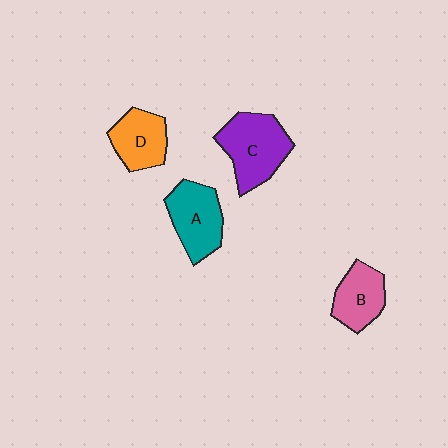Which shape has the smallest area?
Shape B (pink).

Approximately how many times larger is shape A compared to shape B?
Approximately 1.2 times.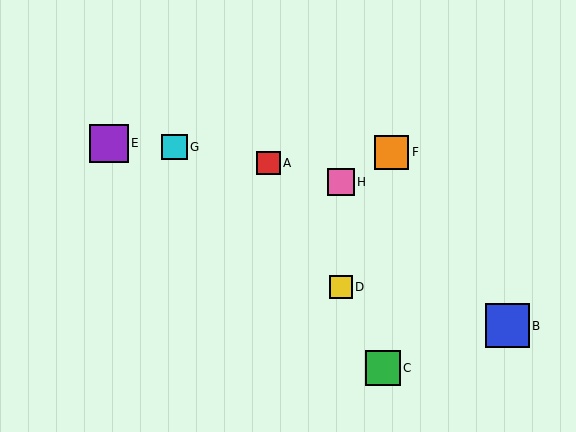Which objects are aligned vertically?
Objects D, H are aligned vertically.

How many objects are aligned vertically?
2 objects (D, H) are aligned vertically.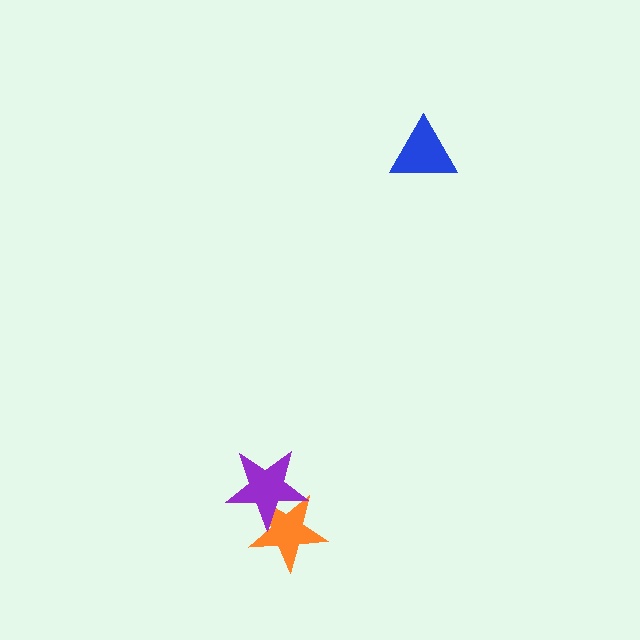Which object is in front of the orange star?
The purple star is in front of the orange star.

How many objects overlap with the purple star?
1 object overlaps with the purple star.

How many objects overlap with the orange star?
1 object overlaps with the orange star.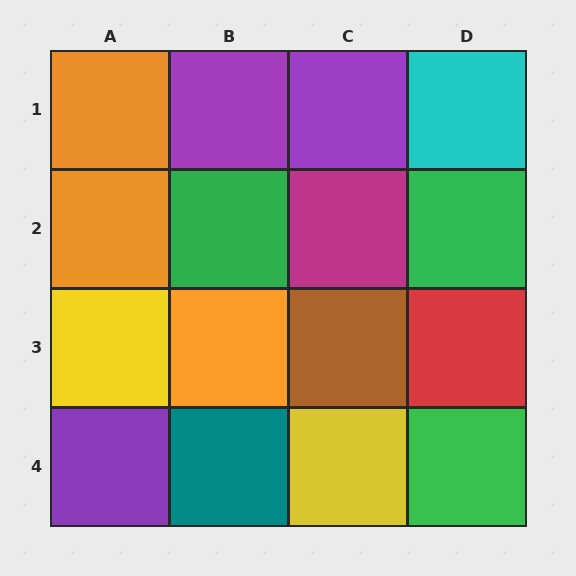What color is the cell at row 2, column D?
Green.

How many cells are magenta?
1 cell is magenta.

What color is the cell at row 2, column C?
Magenta.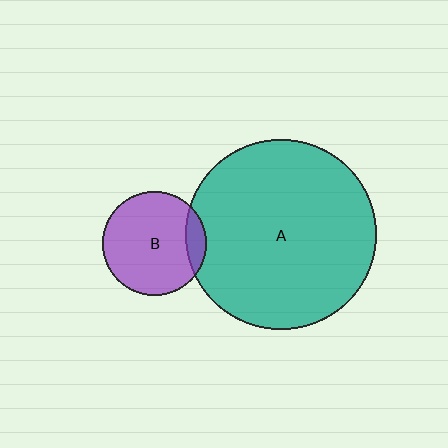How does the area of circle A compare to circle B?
Approximately 3.3 times.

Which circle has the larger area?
Circle A (teal).